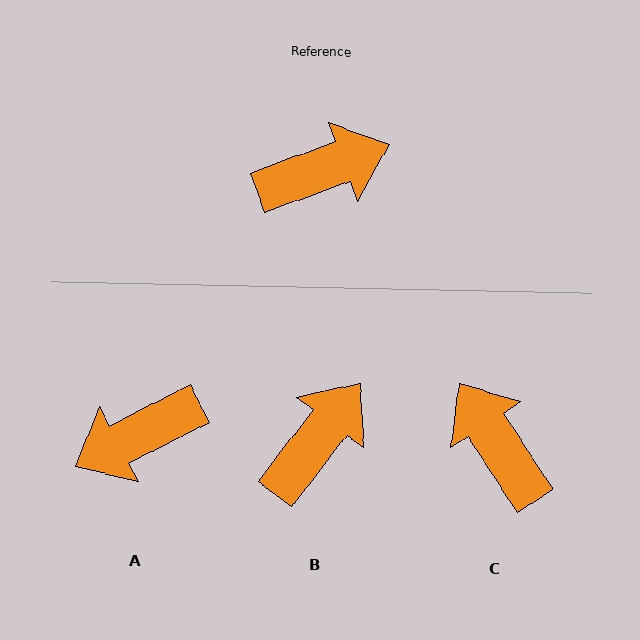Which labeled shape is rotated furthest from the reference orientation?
A, about 173 degrees away.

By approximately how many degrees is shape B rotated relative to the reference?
Approximately 33 degrees counter-clockwise.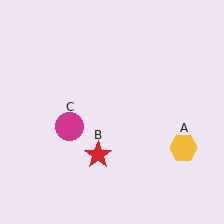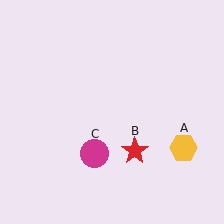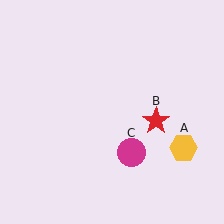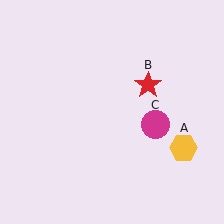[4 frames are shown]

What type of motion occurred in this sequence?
The red star (object B), magenta circle (object C) rotated counterclockwise around the center of the scene.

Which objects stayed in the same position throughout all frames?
Yellow hexagon (object A) remained stationary.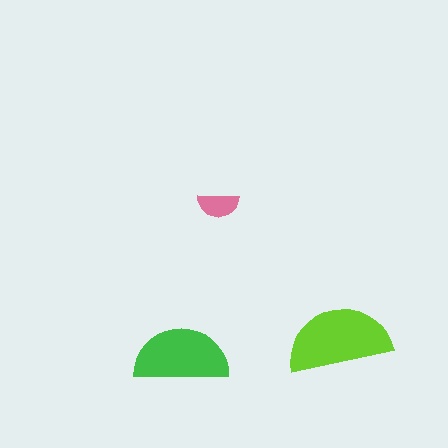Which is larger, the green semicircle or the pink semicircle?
The green one.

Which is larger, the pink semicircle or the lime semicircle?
The lime one.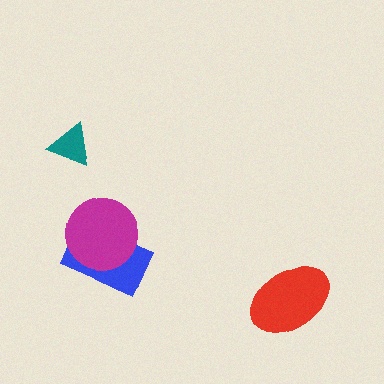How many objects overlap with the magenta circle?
1 object overlaps with the magenta circle.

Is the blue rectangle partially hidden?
Yes, it is partially covered by another shape.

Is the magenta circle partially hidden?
No, no other shape covers it.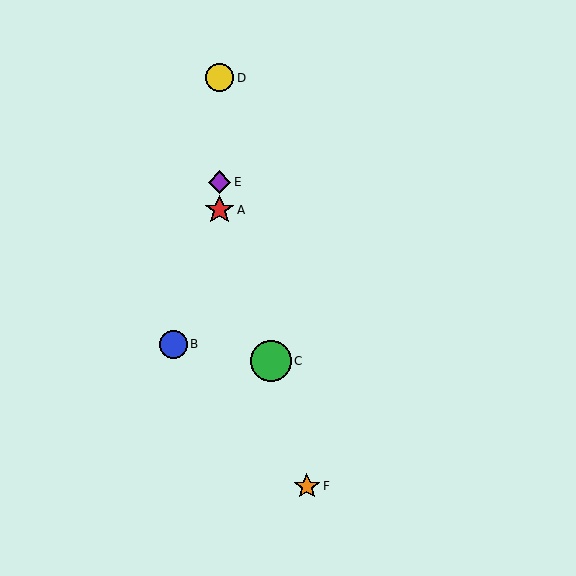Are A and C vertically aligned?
No, A is at x≈220 and C is at x≈271.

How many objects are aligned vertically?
3 objects (A, D, E) are aligned vertically.